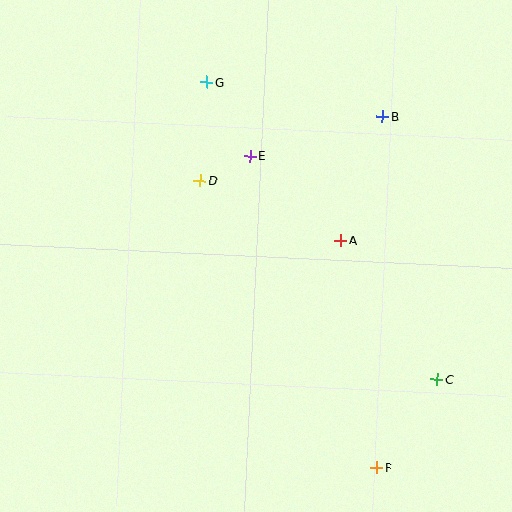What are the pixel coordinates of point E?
Point E is at (250, 156).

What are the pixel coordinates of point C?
Point C is at (437, 379).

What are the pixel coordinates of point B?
Point B is at (382, 117).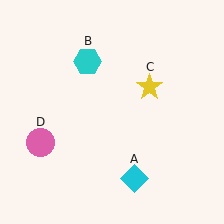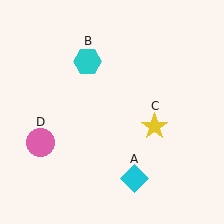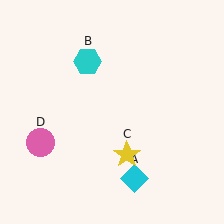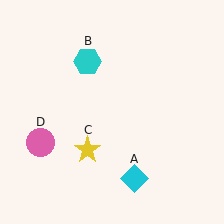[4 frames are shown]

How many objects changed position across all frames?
1 object changed position: yellow star (object C).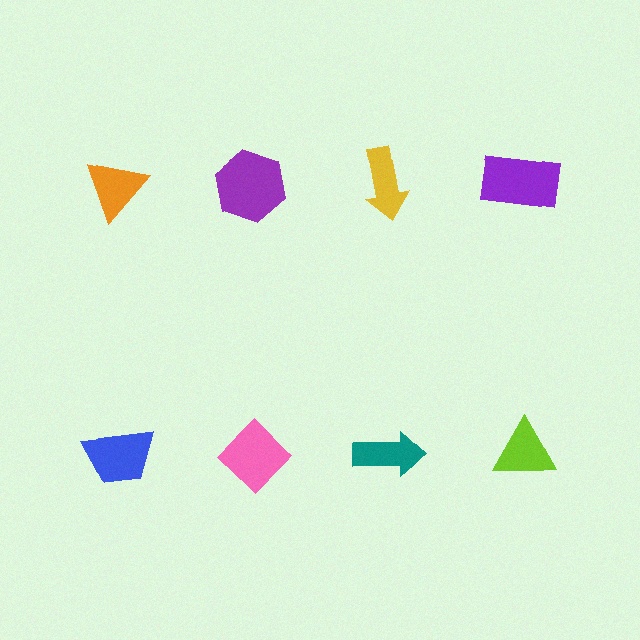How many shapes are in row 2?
4 shapes.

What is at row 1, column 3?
A yellow arrow.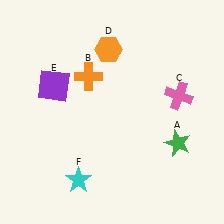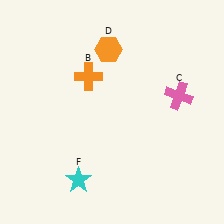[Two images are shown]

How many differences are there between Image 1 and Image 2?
There are 2 differences between the two images.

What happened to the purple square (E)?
The purple square (E) was removed in Image 2. It was in the top-left area of Image 1.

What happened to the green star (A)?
The green star (A) was removed in Image 2. It was in the bottom-right area of Image 1.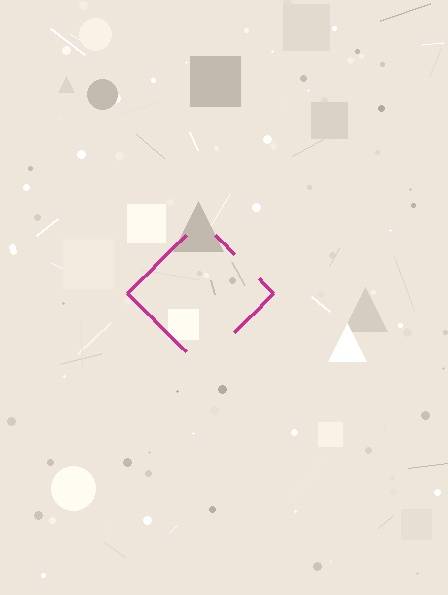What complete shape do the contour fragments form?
The contour fragments form a diamond.